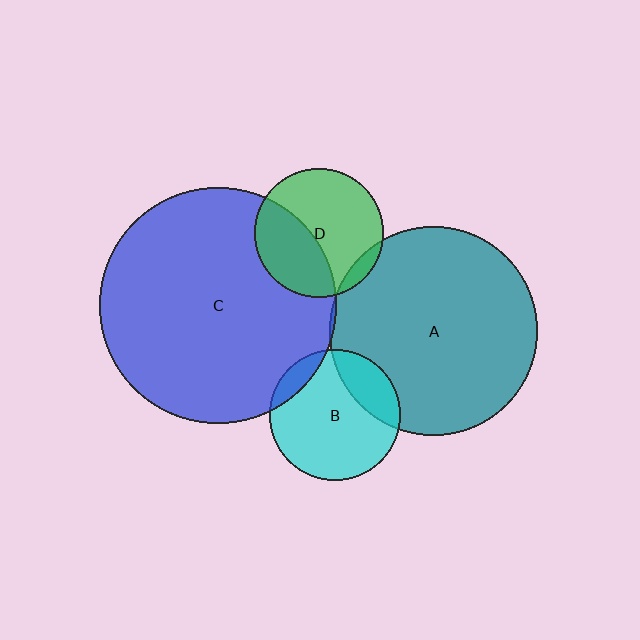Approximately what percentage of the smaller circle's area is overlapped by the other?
Approximately 10%.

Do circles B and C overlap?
Yes.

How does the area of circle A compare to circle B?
Approximately 2.5 times.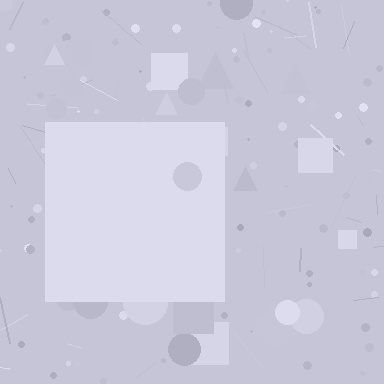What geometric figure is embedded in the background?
A square is embedded in the background.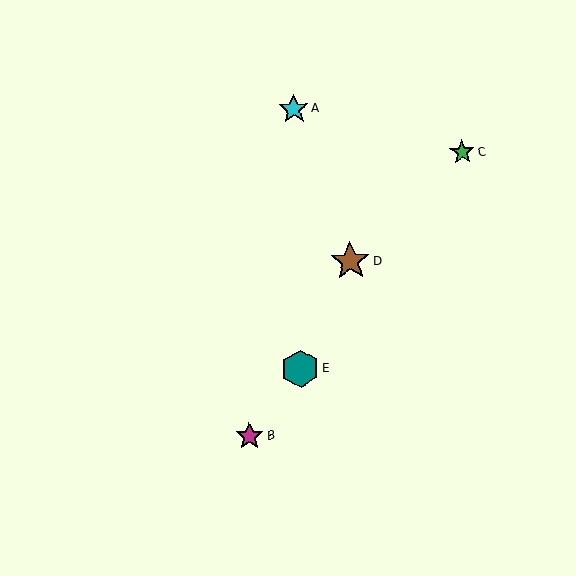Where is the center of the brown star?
The center of the brown star is at (350, 261).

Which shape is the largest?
The brown star (labeled D) is the largest.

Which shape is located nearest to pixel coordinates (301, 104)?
The cyan star (labeled A) at (294, 109) is nearest to that location.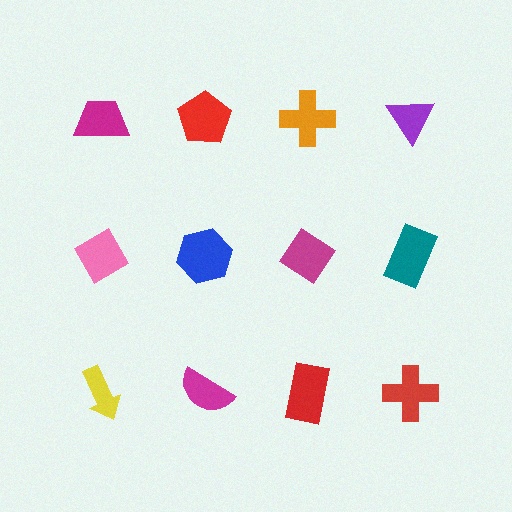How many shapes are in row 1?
4 shapes.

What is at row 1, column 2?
A red pentagon.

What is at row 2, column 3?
A magenta diamond.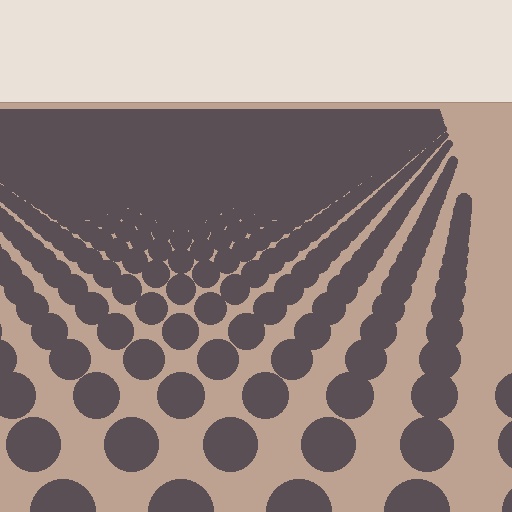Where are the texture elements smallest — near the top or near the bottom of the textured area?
Near the top.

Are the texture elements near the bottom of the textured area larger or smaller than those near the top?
Larger. Near the bottom, elements are closer to the viewer and appear at a bigger on-screen size.